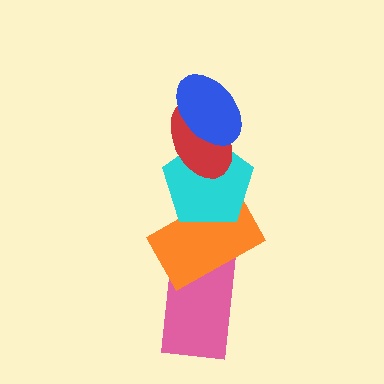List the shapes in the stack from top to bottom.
From top to bottom: the blue ellipse, the red ellipse, the cyan pentagon, the orange rectangle, the pink rectangle.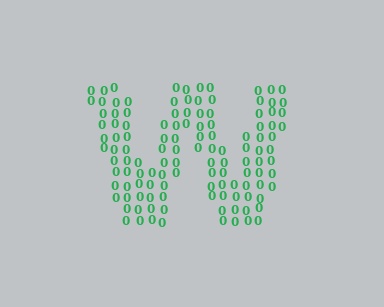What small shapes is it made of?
It is made of small digit 0's.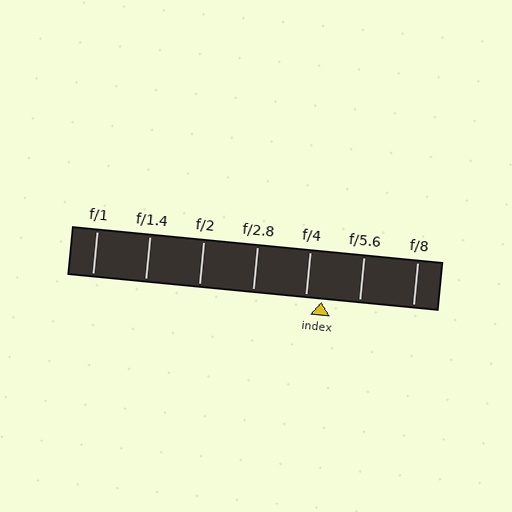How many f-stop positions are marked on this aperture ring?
There are 7 f-stop positions marked.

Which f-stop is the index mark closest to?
The index mark is closest to f/4.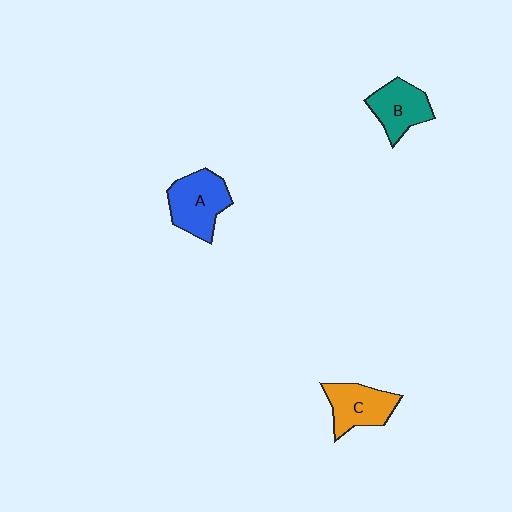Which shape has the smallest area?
Shape B (teal).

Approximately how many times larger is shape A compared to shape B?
Approximately 1.2 times.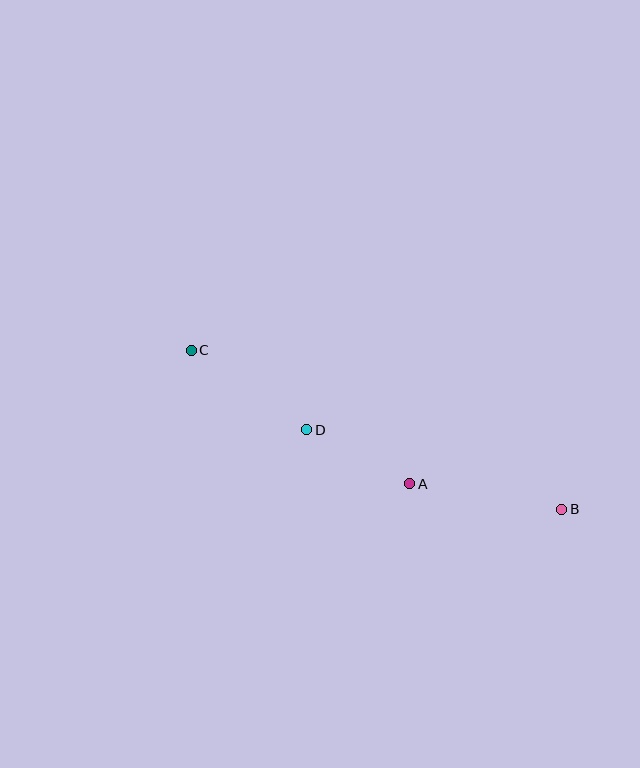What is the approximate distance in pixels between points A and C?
The distance between A and C is approximately 256 pixels.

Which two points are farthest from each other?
Points B and C are farthest from each other.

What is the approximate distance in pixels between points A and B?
The distance between A and B is approximately 154 pixels.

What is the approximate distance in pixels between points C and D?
The distance between C and D is approximately 140 pixels.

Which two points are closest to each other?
Points A and D are closest to each other.